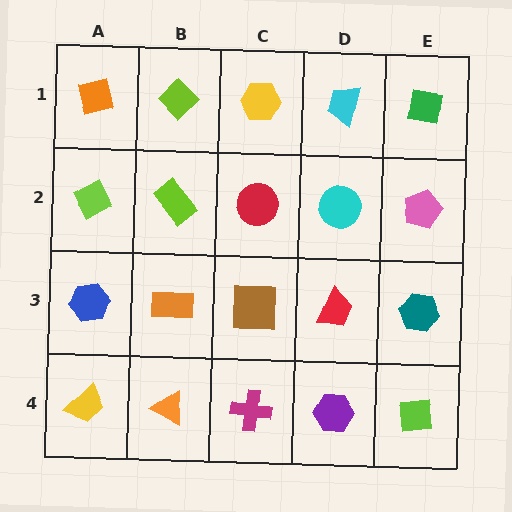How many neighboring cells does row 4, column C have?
3.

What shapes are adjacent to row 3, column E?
A pink pentagon (row 2, column E), a lime square (row 4, column E), a red trapezoid (row 3, column D).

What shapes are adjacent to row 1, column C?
A red circle (row 2, column C), a lime diamond (row 1, column B), a cyan trapezoid (row 1, column D).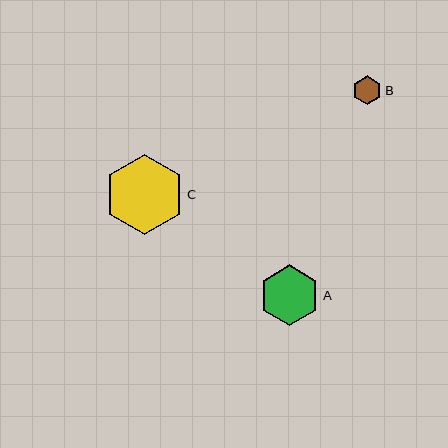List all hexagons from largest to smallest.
From largest to smallest: C, A, B.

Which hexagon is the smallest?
Hexagon B is the smallest with a size of approximately 29 pixels.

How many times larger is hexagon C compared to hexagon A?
Hexagon C is approximately 1.3 times the size of hexagon A.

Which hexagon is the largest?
Hexagon C is the largest with a size of approximately 81 pixels.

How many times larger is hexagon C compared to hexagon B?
Hexagon C is approximately 2.8 times the size of hexagon B.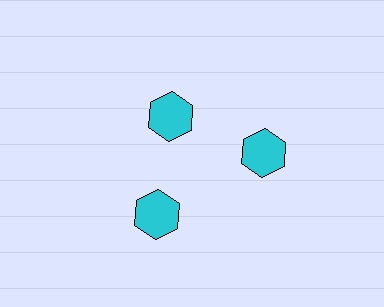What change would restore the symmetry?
The symmetry would be restored by moving it outward, back onto the ring so that all 3 hexagons sit at equal angles and equal distance from the center.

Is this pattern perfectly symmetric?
No. The 3 cyan hexagons are arranged in a ring, but one element near the 11 o'clock position is pulled inward toward the center, breaking the 3-fold rotational symmetry.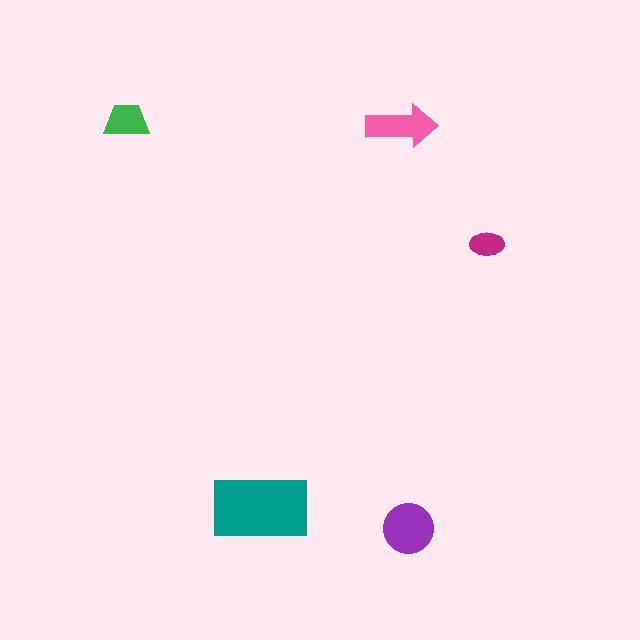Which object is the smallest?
The magenta ellipse.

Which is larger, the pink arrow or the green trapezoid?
The pink arrow.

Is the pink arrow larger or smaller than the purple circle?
Smaller.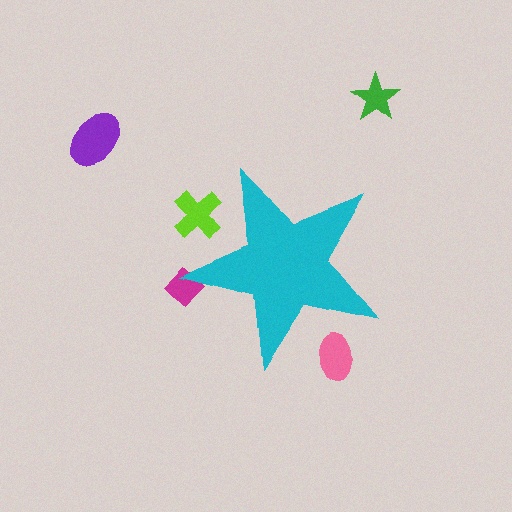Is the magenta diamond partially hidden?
Yes, the magenta diamond is partially hidden behind the cyan star.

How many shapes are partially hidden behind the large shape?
3 shapes are partially hidden.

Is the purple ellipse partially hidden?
No, the purple ellipse is fully visible.